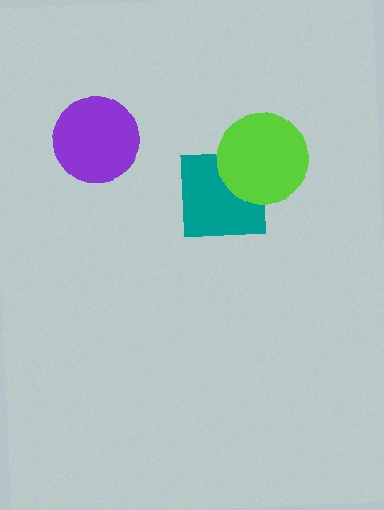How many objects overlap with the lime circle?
1 object overlaps with the lime circle.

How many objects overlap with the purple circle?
0 objects overlap with the purple circle.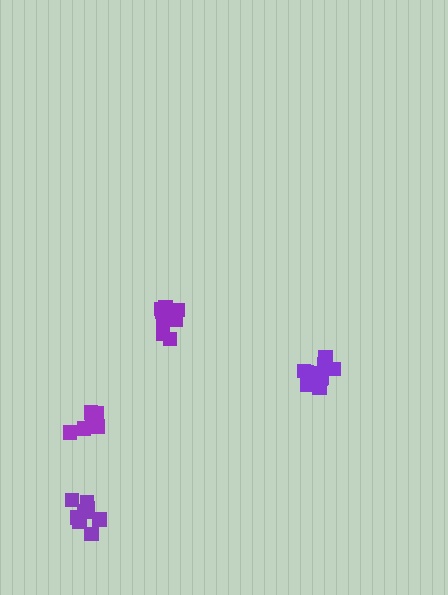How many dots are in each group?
Group 1: 9 dots, Group 2: 9 dots, Group 3: 12 dots, Group 4: 6 dots (36 total).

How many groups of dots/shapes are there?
There are 4 groups.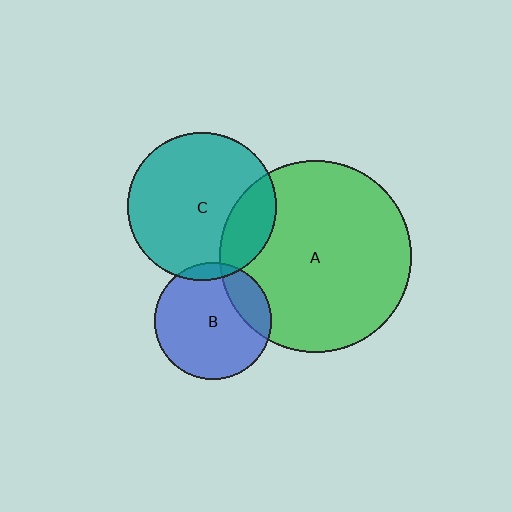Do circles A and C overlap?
Yes.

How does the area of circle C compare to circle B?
Approximately 1.6 times.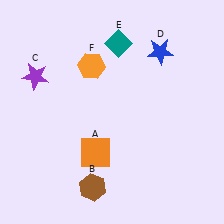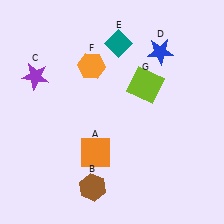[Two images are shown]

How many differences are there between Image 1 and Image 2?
There is 1 difference between the two images.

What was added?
A lime square (G) was added in Image 2.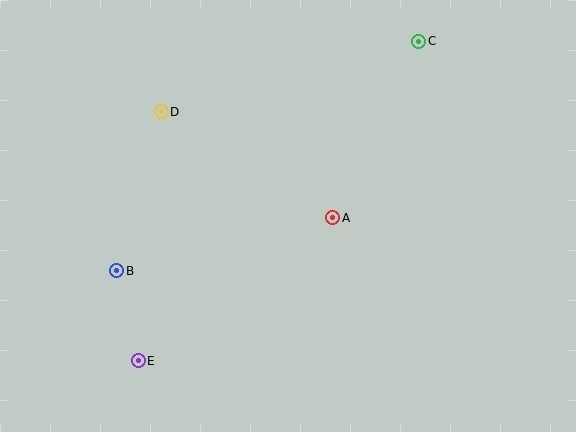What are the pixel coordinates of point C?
Point C is at (419, 41).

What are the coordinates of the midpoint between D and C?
The midpoint between D and C is at (290, 76).